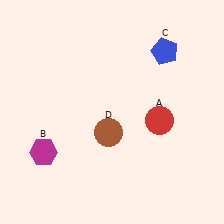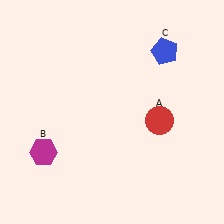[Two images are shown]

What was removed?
The brown circle (D) was removed in Image 2.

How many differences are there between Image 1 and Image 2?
There is 1 difference between the two images.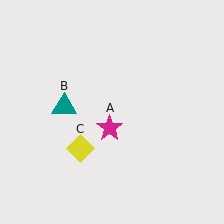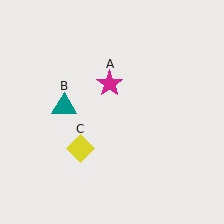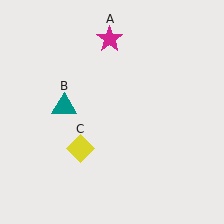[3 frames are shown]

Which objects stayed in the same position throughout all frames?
Teal triangle (object B) and yellow diamond (object C) remained stationary.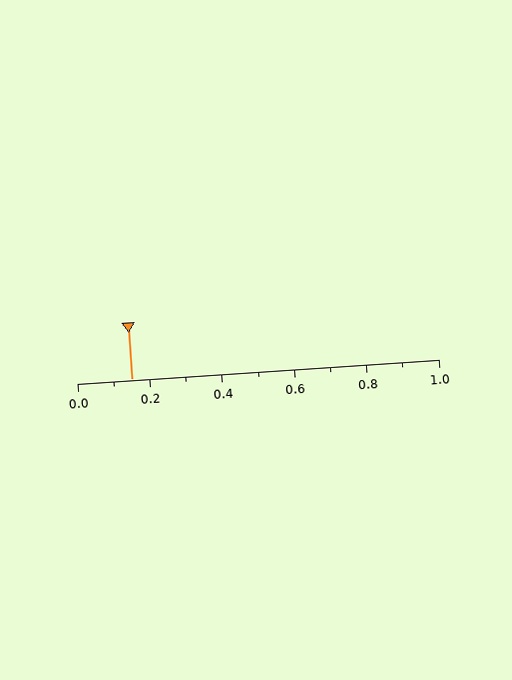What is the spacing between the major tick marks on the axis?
The major ticks are spaced 0.2 apart.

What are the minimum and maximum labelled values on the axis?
The axis runs from 0.0 to 1.0.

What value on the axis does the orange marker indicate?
The marker indicates approximately 0.15.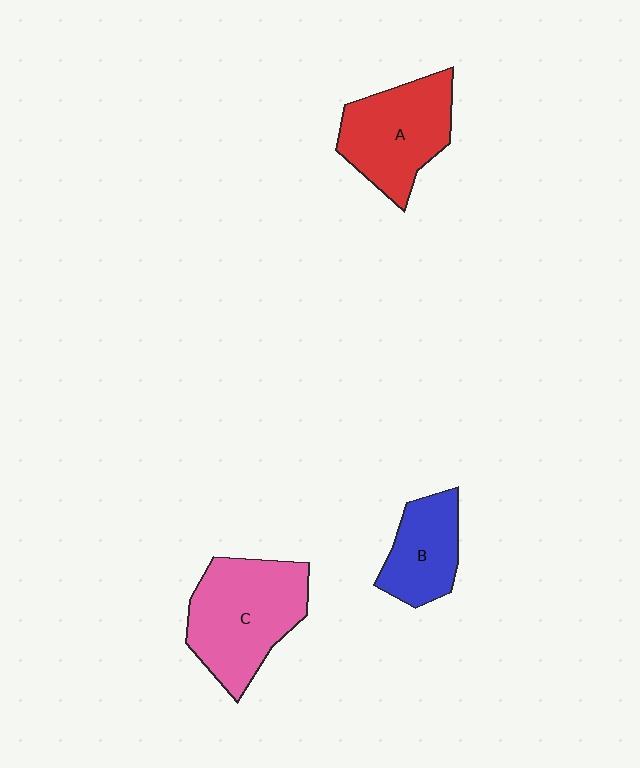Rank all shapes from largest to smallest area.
From largest to smallest: C (pink), A (red), B (blue).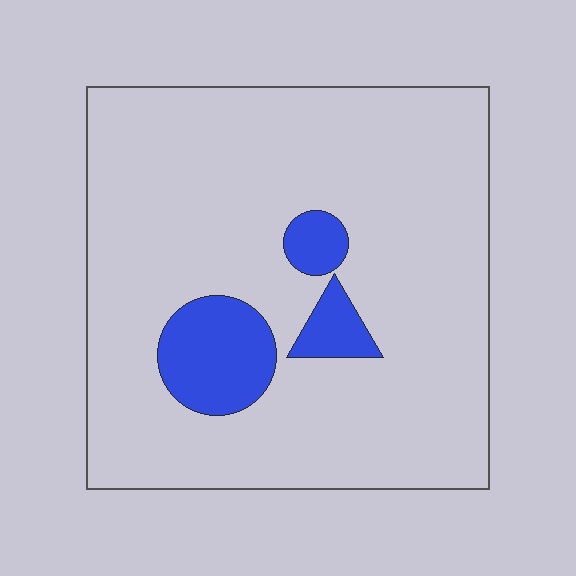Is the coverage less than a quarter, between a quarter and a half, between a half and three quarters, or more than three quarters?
Less than a quarter.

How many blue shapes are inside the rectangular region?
3.